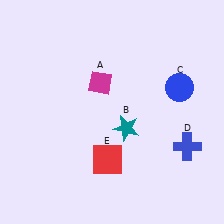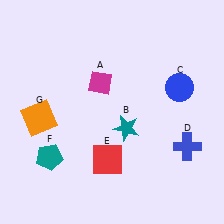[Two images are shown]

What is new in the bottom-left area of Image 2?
An orange square (G) was added in the bottom-left area of Image 2.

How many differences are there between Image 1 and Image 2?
There are 2 differences between the two images.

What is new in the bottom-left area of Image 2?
A teal pentagon (F) was added in the bottom-left area of Image 2.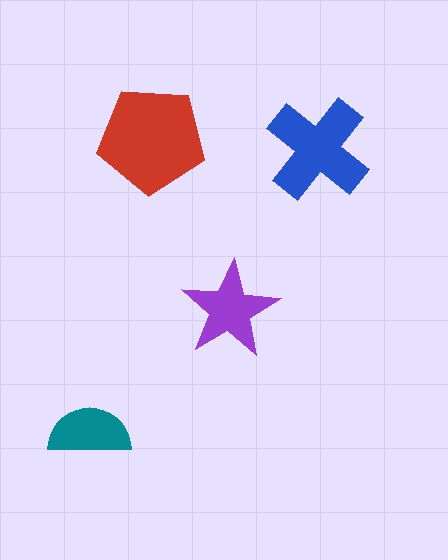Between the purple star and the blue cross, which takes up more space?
The blue cross.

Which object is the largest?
The red pentagon.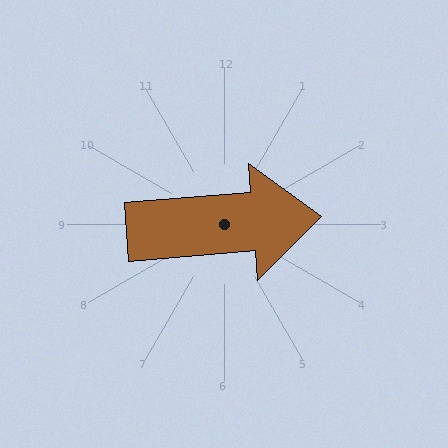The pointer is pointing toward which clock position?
Roughly 3 o'clock.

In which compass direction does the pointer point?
East.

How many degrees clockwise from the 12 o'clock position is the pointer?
Approximately 85 degrees.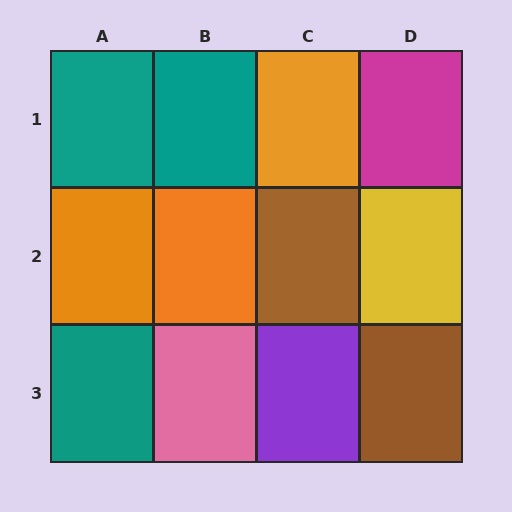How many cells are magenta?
1 cell is magenta.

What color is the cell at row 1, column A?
Teal.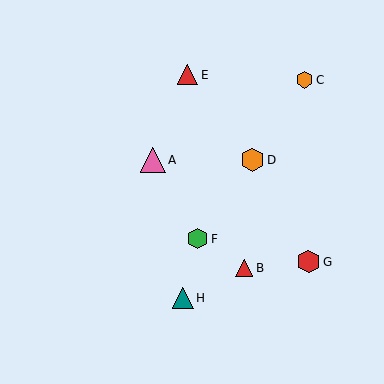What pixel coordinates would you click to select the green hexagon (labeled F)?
Click at (198, 239) to select the green hexagon F.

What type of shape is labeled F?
Shape F is a green hexagon.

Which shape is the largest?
The pink triangle (labeled A) is the largest.